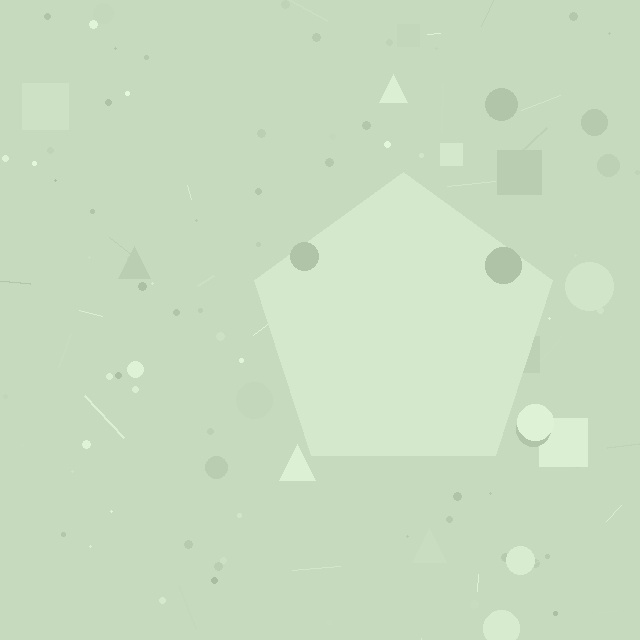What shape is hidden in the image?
A pentagon is hidden in the image.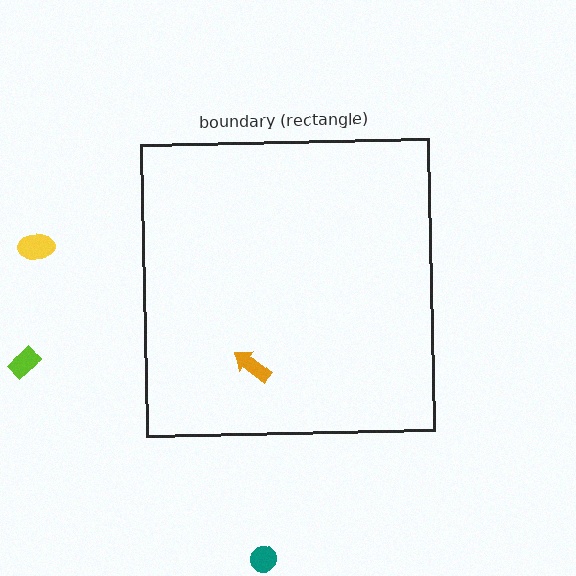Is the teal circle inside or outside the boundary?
Outside.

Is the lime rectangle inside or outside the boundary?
Outside.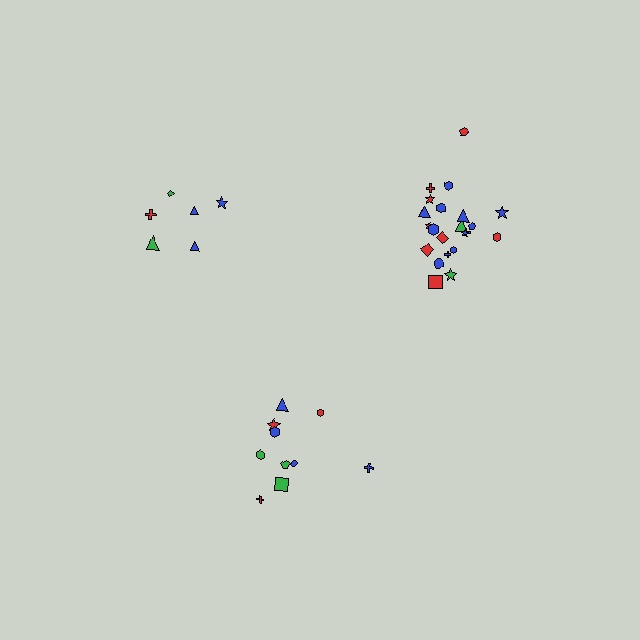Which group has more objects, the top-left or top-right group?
The top-right group.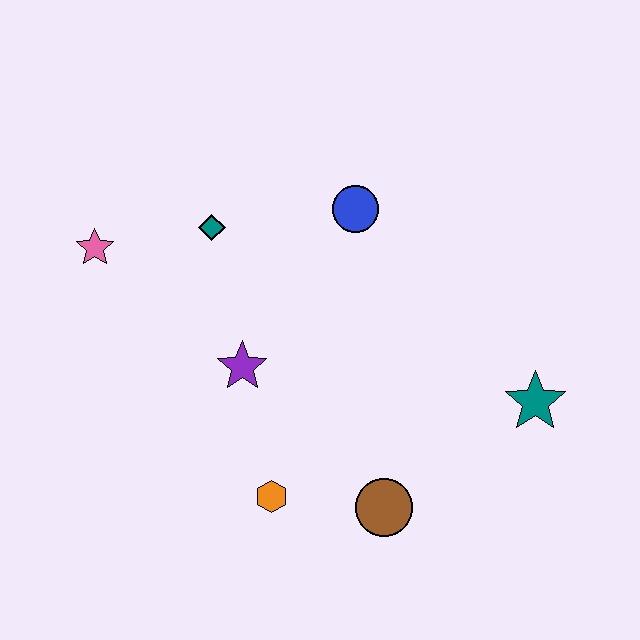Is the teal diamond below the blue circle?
Yes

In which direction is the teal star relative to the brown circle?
The teal star is to the right of the brown circle.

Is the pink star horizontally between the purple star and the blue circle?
No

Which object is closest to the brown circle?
The orange hexagon is closest to the brown circle.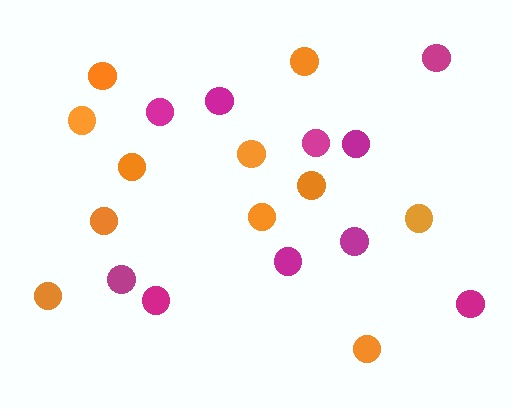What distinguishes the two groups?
There are 2 groups: one group of orange circles (11) and one group of magenta circles (10).